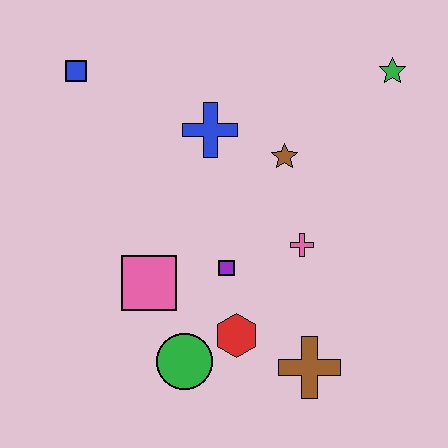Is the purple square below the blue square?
Yes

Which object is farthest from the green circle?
The green star is farthest from the green circle.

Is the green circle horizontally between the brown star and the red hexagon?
No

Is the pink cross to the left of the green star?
Yes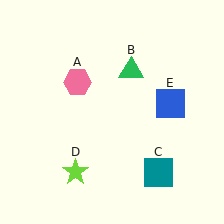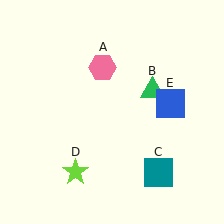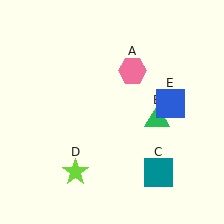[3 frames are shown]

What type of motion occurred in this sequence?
The pink hexagon (object A), green triangle (object B) rotated clockwise around the center of the scene.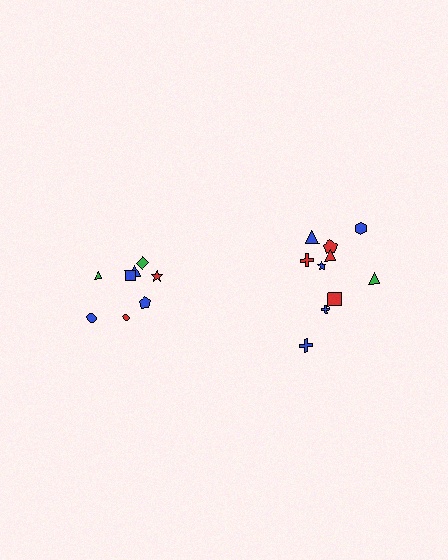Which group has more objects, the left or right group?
The right group.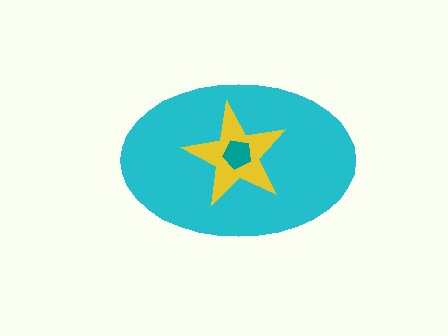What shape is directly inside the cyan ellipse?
The yellow star.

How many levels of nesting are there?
3.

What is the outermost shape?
The cyan ellipse.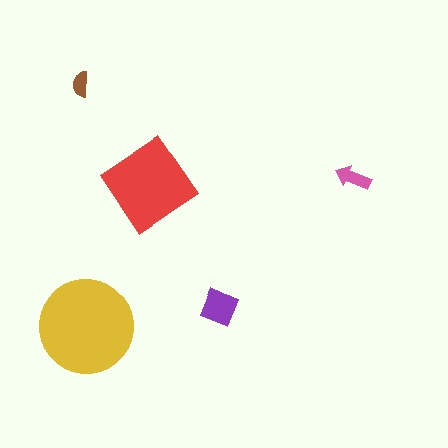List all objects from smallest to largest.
The brown semicircle, the pink arrow, the purple square, the red diamond, the yellow circle.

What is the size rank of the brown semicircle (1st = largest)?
5th.